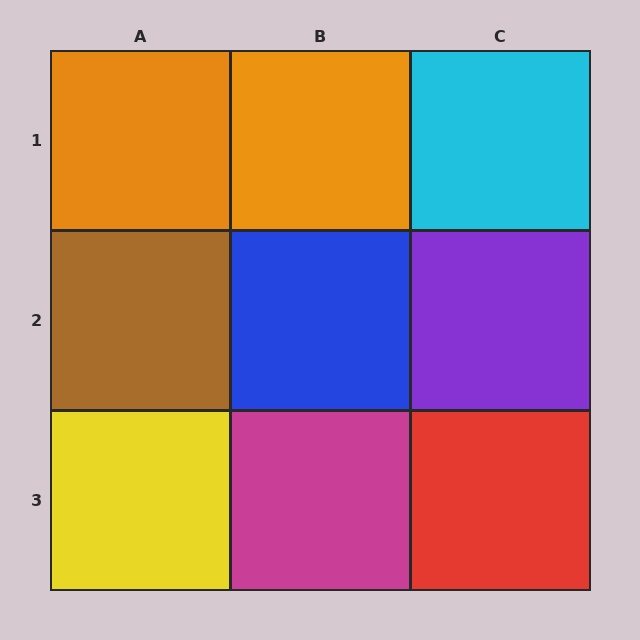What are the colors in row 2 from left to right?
Brown, blue, purple.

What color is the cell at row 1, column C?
Cyan.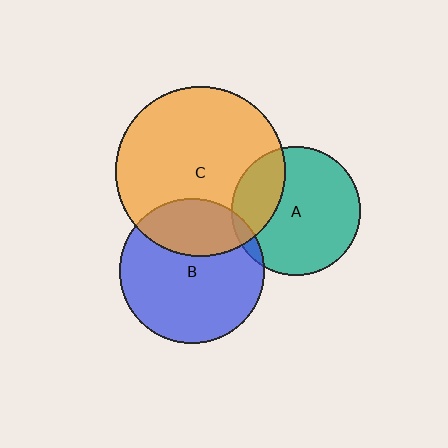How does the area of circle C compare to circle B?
Approximately 1.4 times.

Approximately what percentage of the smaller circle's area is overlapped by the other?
Approximately 5%.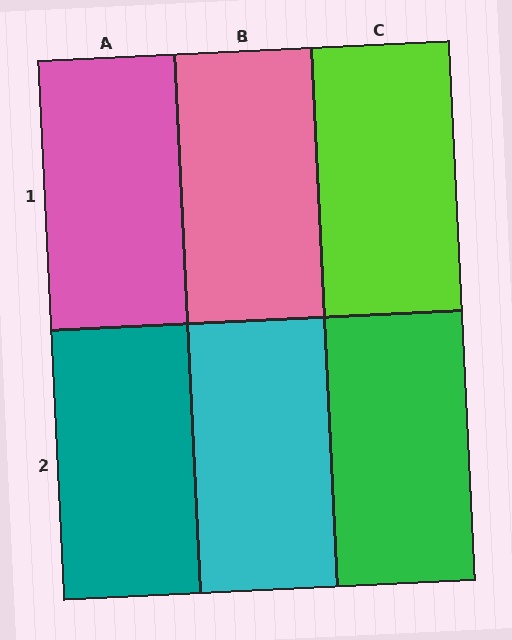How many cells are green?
1 cell is green.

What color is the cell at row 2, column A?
Teal.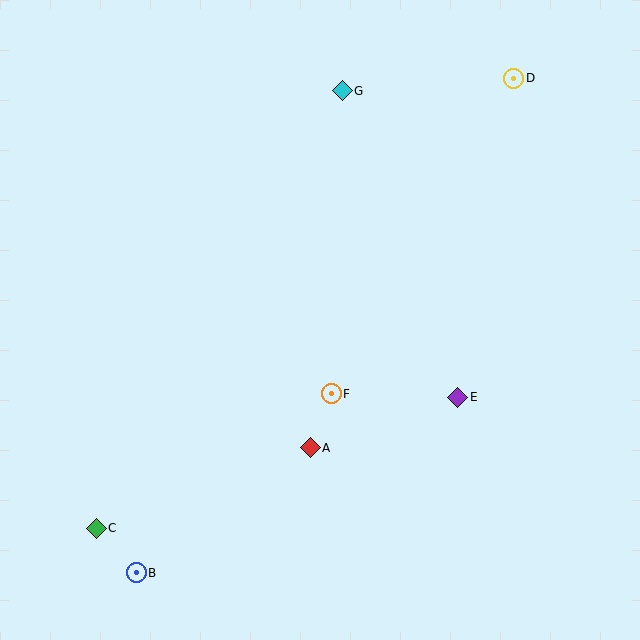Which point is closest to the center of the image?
Point F at (331, 394) is closest to the center.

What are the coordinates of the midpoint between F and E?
The midpoint between F and E is at (394, 396).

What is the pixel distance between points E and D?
The distance between E and D is 324 pixels.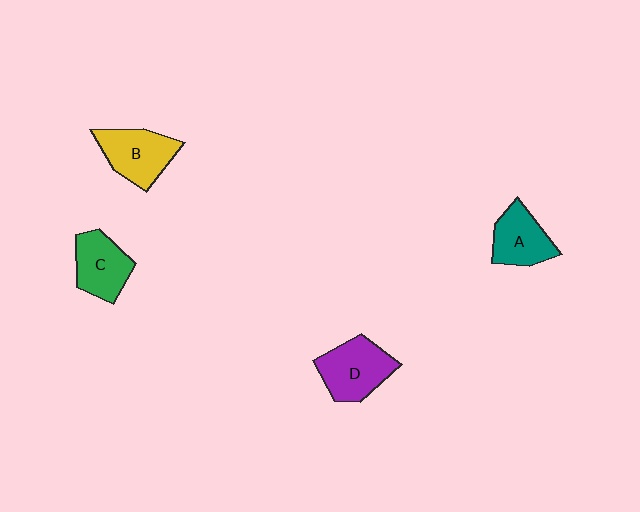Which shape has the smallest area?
Shape A (teal).